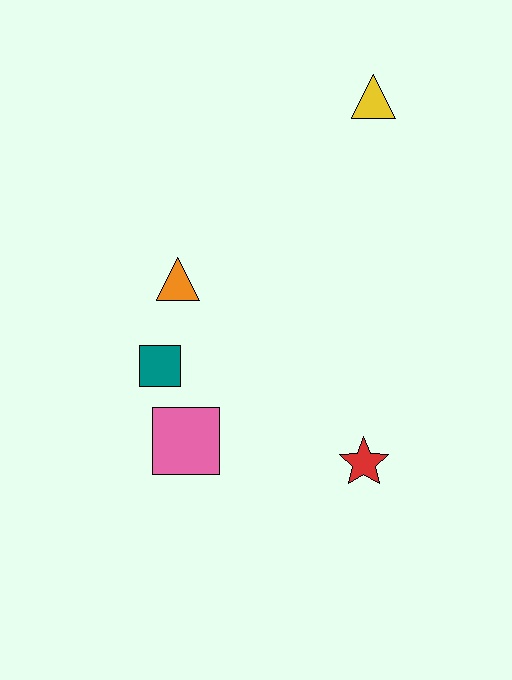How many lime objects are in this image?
There are no lime objects.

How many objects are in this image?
There are 5 objects.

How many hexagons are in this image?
There are no hexagons.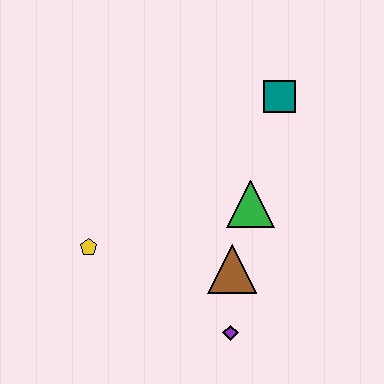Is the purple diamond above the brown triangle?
No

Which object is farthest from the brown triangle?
The teal square is farthest from the brown triangle.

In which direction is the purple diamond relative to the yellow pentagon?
The purple diamond is to the right of the yellow pentagon.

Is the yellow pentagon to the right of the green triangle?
No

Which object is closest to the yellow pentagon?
The brown triangle is closest to the yellow pentagon.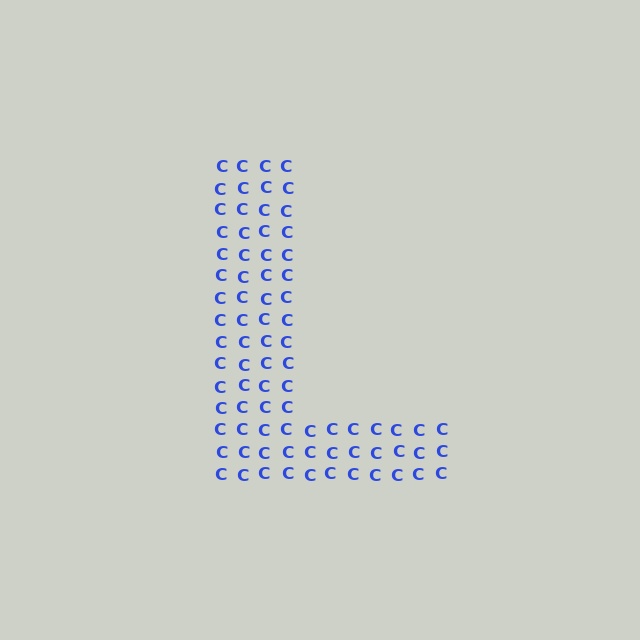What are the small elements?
The small elements are letter C's.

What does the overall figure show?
The overall figure shows the letter L.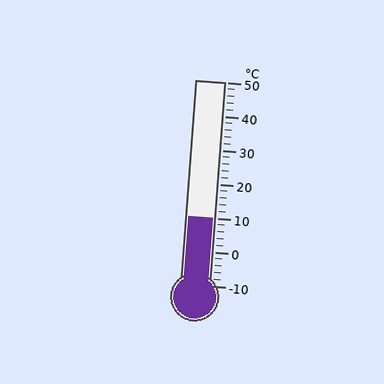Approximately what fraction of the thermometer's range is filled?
The thermometer is filled to approximately 35% of its range.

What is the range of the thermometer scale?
The thermometer scale ranges from -10°C to 50°C.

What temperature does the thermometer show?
The thermometer shows approximately 10°C.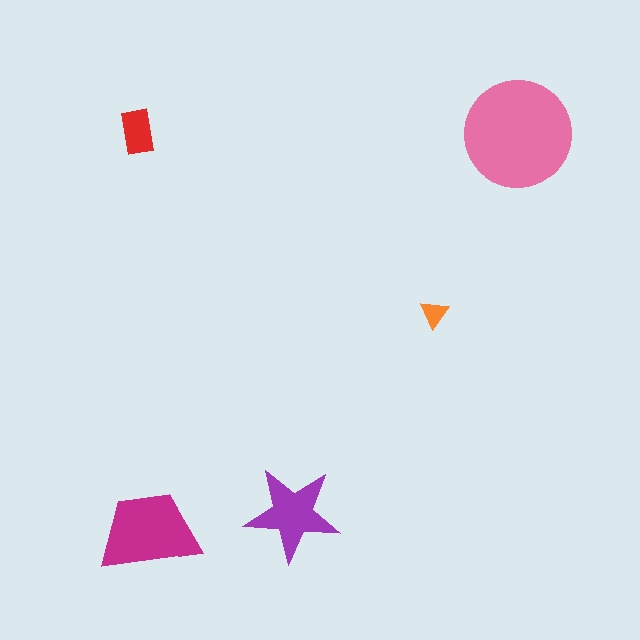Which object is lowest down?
The magenta trapezoid is bottommost.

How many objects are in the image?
There are 5 objects in the image.